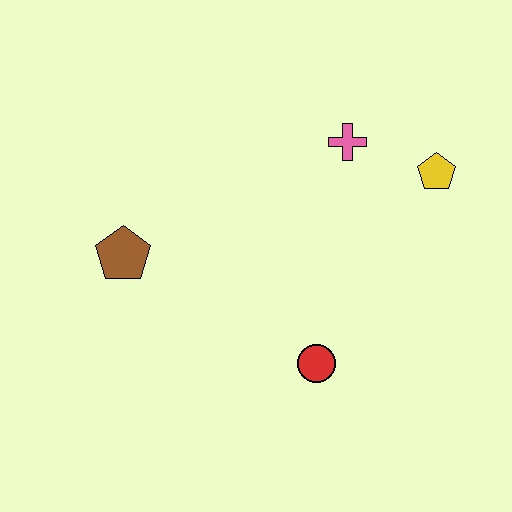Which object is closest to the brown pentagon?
The red circle is closest to the brown pentagon.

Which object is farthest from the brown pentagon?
The yellow pentagon is farthest from the brown pentagon.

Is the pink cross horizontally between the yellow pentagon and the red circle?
Yes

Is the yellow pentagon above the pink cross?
No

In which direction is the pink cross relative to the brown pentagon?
The pink cross is to the right of the brown pentagon.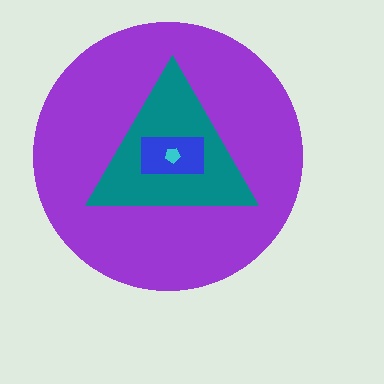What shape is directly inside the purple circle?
The teal triangle.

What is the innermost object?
The cyan pentagon.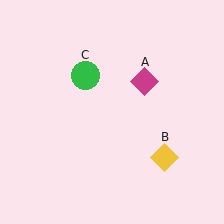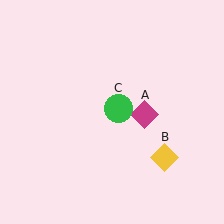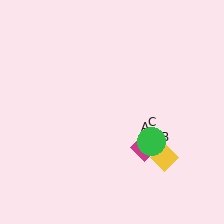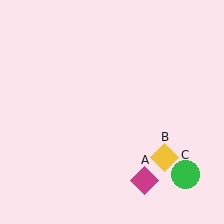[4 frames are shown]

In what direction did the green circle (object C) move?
The green circle (object C) moved down and to the right.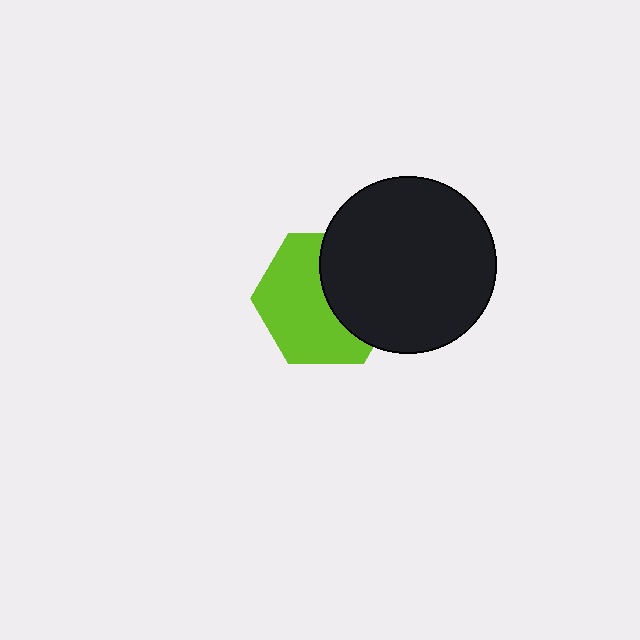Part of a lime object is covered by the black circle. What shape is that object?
It is a hexagon.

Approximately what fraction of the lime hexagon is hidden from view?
Roughly 42% of the lime hexagon is hidden behind the black circle.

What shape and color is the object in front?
The object in front is a black circle.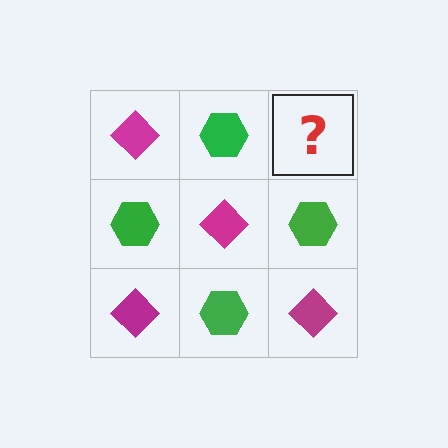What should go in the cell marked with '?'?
The missing cell should contain a magenta diamond.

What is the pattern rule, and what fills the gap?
The rule is that it alternates magenta diamond and green hexagon in a checkerboard pattern. The gap should be filled with a magenta diamond.